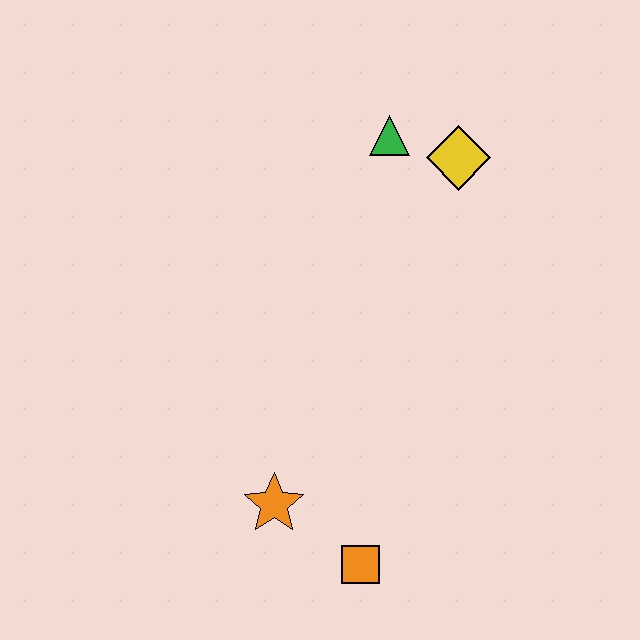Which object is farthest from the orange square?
The green triangle is farthest from the orange square.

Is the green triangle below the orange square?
No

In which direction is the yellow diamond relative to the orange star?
The yellow diamond is above the orange star.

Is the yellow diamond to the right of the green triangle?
Yes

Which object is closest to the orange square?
The orange star is closest to the orange square.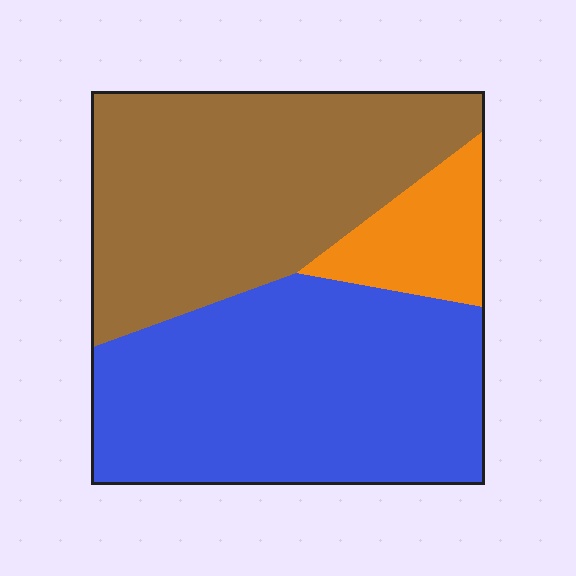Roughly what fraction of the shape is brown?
Brown covers around 40% of the shape.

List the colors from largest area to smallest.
From largest to smallest: blue, brown, orange.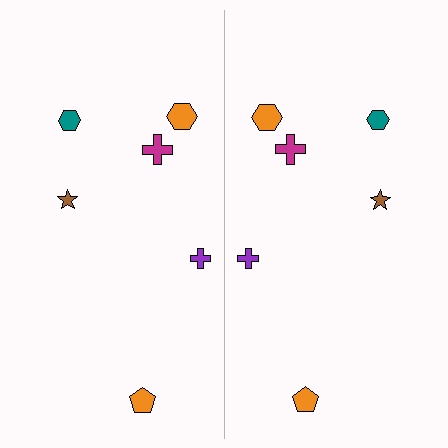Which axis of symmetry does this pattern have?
The pattern has a vertical axis of symmetry running through the center of the image.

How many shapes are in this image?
There are 12 shapes in this image.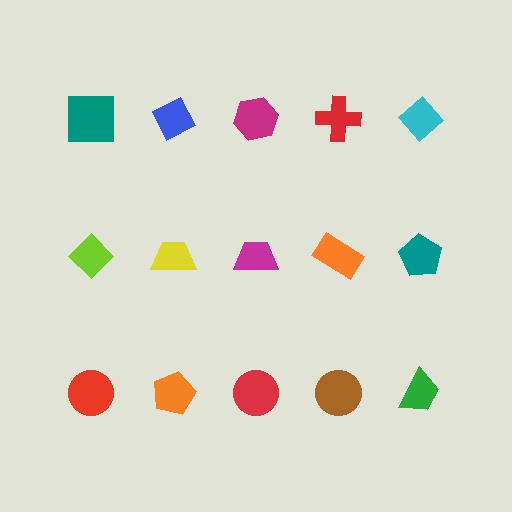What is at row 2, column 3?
A magenta trapezoid.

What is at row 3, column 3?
A red circle.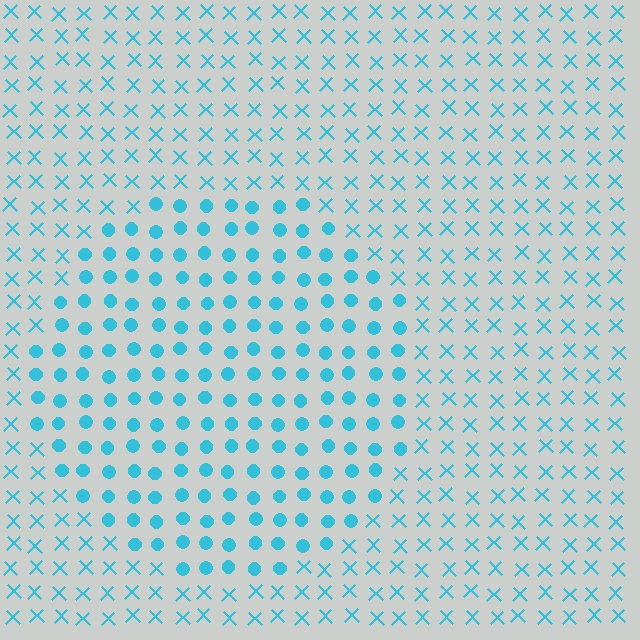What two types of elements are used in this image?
The image uses circles inside the circle region and X marks outside it.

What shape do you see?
I see a circle.